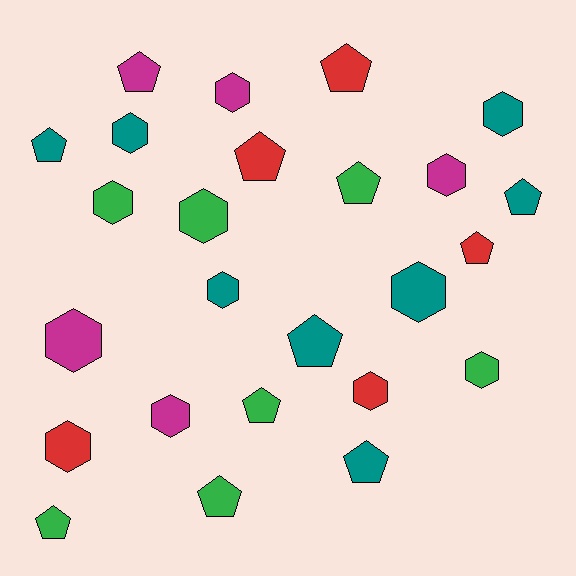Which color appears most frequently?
Teal, with 8 objects.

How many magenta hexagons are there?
There are 4 magenta hexagons.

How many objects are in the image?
There are 25 objects.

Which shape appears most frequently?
Hexagon, with 13 objects.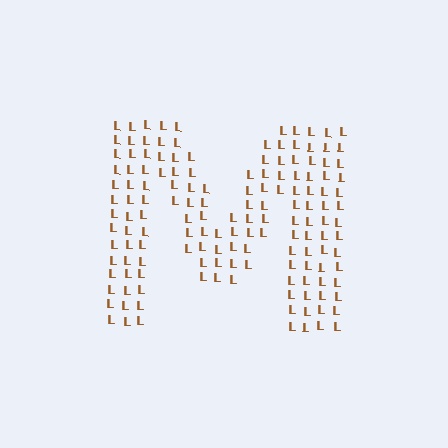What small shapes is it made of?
It is made of small letter L's.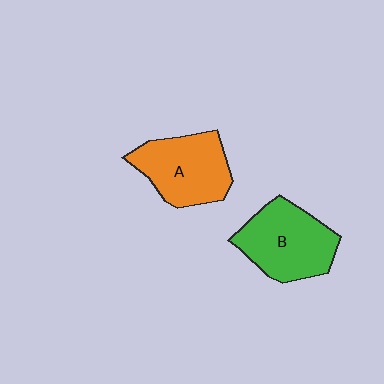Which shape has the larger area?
Shape B (green).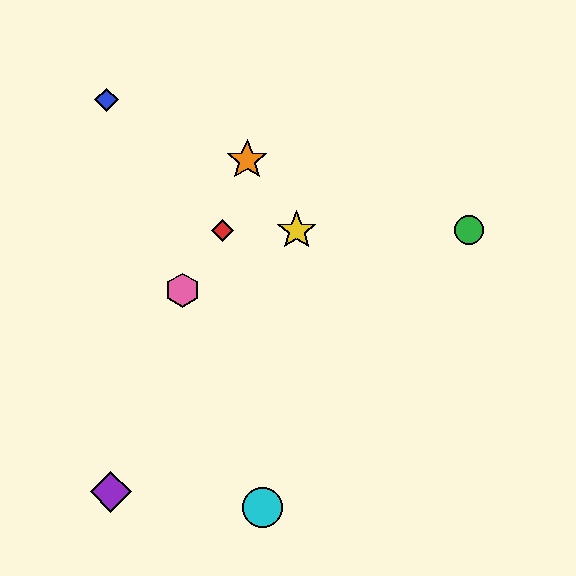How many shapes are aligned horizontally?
3 shapes (the red diamond, the green circle, the yellow star) are aligned horizontally.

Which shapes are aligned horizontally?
The red diamond, the green circle, the yellow star are aligned horizontally.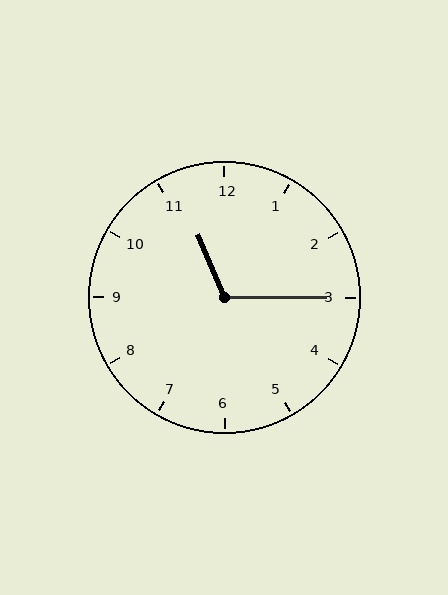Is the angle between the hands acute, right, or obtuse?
It is obtuse.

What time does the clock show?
11:15.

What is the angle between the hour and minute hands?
Approximately 112 degrees.